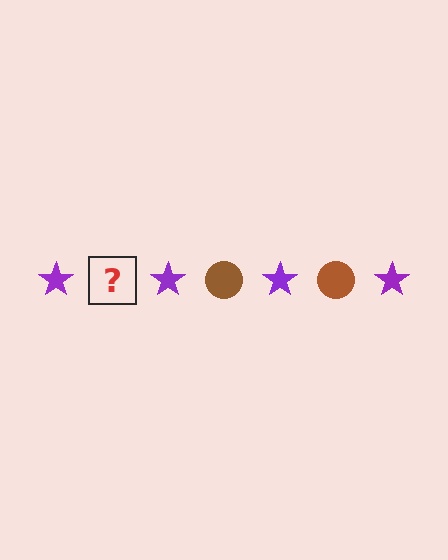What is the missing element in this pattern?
The missing element is a brown circle.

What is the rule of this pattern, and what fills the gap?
The rule is that the pattern alternates between purple star and brown circle. The gap should be filled with a brown circle.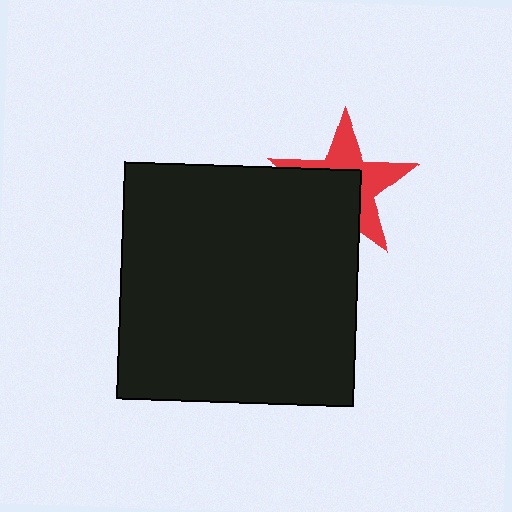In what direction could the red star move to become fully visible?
The red star could move toward the upper-right. That would shift it out from behind the black square entirely.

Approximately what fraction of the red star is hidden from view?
Roughly 49% of the red star is hidden behind the black square.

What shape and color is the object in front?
The object in front is a black square.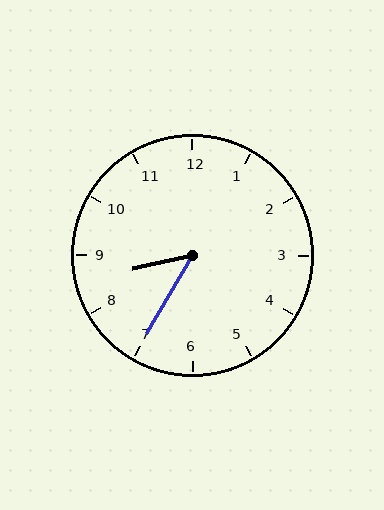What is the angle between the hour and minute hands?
Approximately 48 degrees.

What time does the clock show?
8:35.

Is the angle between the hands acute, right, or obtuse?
It is acute.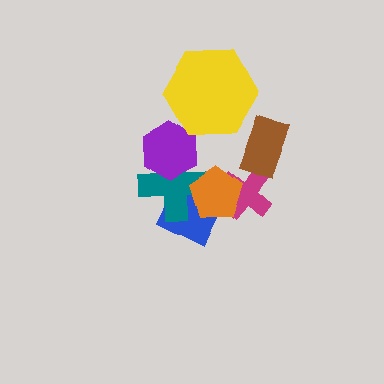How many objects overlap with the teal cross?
3 objects overlap with the teal cross.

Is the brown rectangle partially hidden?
No, no other shape covers it.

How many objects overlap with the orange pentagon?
3 objects overlap with the orange pentagon.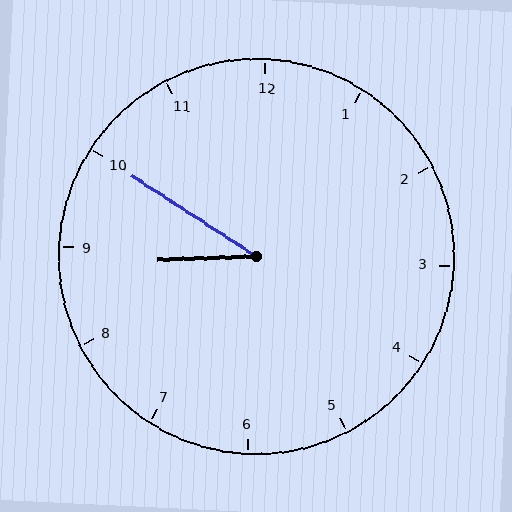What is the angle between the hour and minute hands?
Approximately 35 degrees.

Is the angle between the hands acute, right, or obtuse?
It is acute.